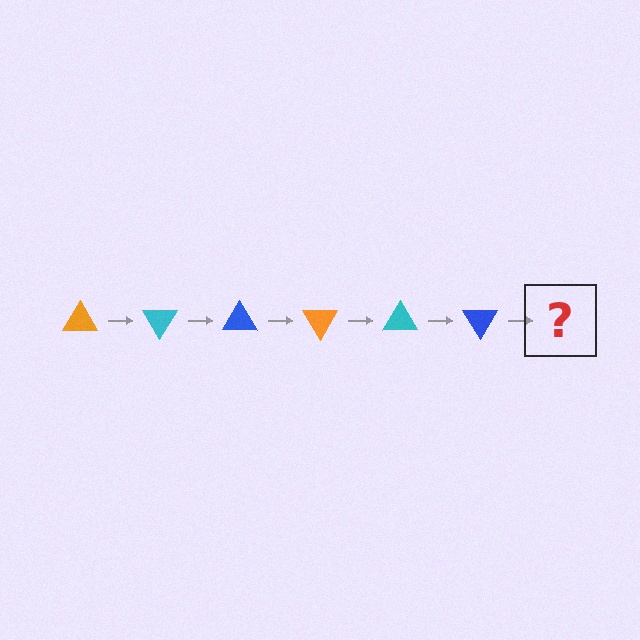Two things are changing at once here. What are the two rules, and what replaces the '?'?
The two rules are that it rotates 60 degrees each step and the color cycles through orange, cyan, and blue. The '?' should be an orange triangle, rotated 360 degrees from the start.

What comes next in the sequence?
The next element should be an orange triangle, rotated 360 degrees from the start.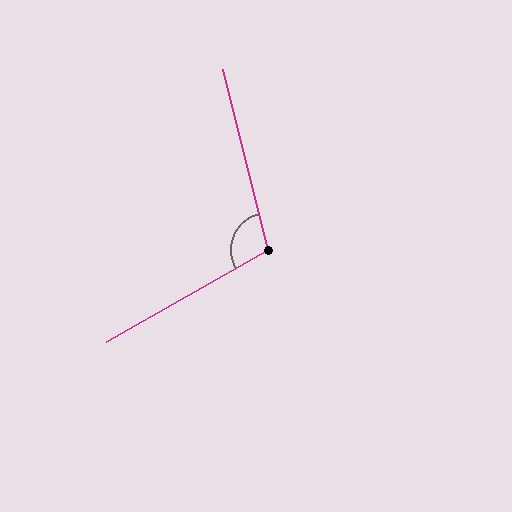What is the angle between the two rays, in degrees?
Approximately 106 degrees.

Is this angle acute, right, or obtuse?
It is obtuse.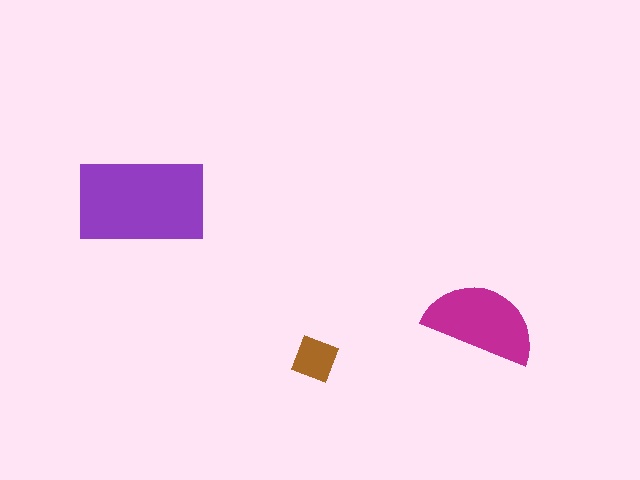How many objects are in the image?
There are 3 objects in the image.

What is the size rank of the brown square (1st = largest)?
3rd.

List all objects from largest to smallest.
The purple rectangle, the magenta semicircle, the brown square.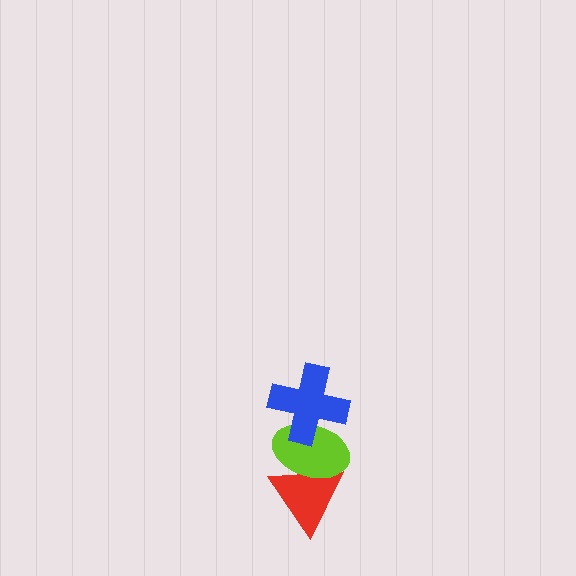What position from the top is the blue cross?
The blue cross is 1st from the top.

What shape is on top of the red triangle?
The lime ellipse is on top of the red triangle.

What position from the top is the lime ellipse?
The lime ellipse is 2nd from the top.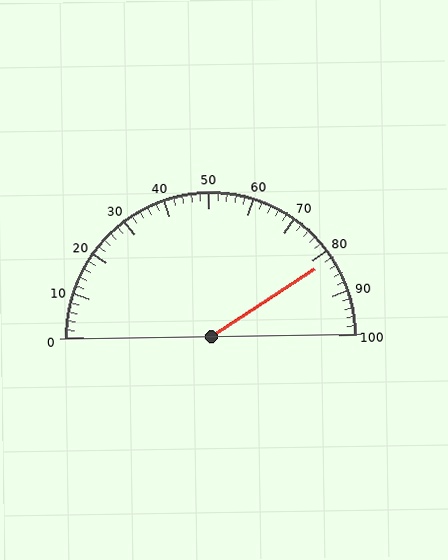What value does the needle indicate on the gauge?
The needle indicates approximately 82.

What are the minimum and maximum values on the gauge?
The gauge ranges from 0 to 100.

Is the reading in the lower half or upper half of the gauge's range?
The reading is in the upper half of the range (0 to 100).